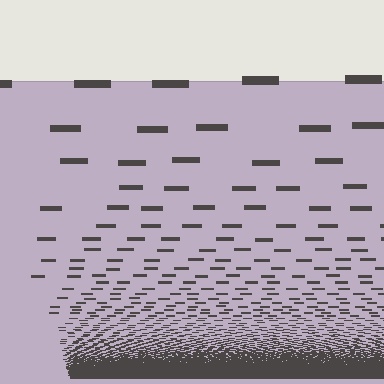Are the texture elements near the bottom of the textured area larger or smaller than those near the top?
Smaller. The gradient is inverted — elements near the bottom are smaller and denser.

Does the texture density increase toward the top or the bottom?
Density increases toward the bottom.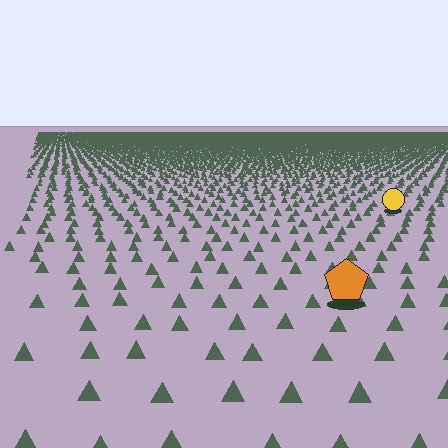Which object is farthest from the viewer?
The yellow circle is farthest from the viewer. It appears smaller and the ground texture around it is denser.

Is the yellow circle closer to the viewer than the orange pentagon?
No. The orange pentagon is closer — you can tell from the texture gradient: the ground texture is coarser near it.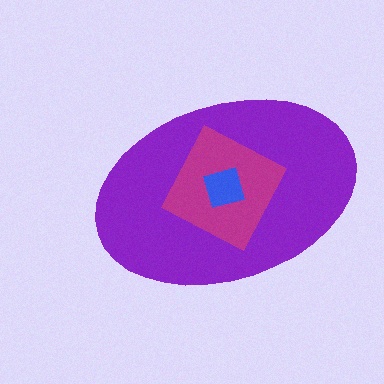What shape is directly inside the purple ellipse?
The magenta diamond.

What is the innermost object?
The blue square.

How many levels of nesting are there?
3.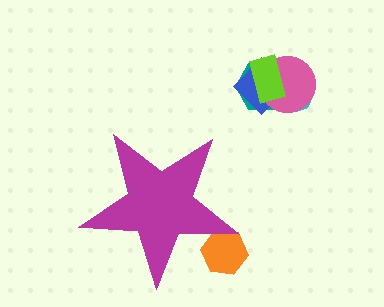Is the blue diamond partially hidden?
No, the blue diamond is fully visible.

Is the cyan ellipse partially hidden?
No, the cyan ellipse is fully visible.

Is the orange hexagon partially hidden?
Yes, the orange hexagon is partially hidden behind the magenta star.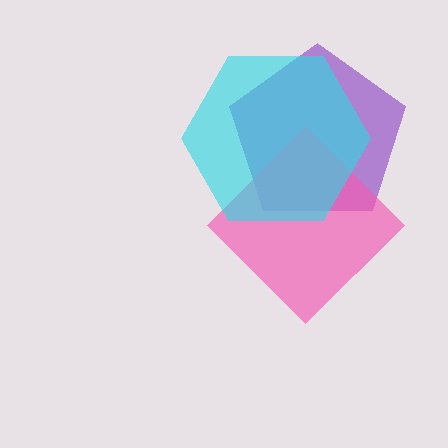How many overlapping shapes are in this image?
There are 3 overlapping shapes in the image.